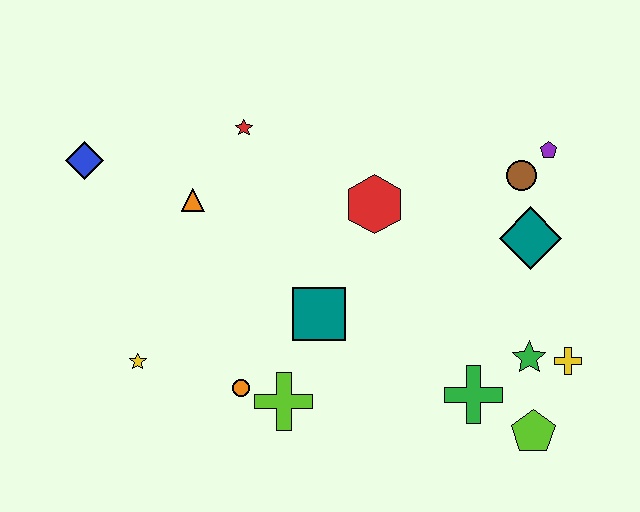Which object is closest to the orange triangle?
The red star is closest to the orange triangle.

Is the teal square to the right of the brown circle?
No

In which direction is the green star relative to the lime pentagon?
The green star is above the lime pentagon.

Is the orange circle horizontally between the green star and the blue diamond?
Yes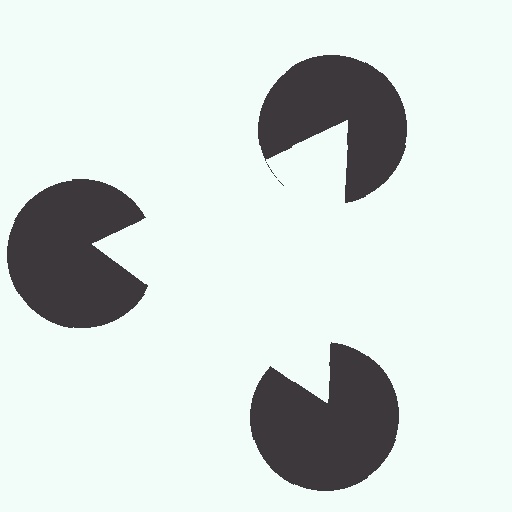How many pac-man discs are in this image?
There are 3 — one at each vertex of the illusory triangle.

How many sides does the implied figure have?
3 sides.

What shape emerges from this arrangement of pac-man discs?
An illusory triangle — its edges are inferred from the aligned wedge cuts in the pac-man discs, not physically drawn.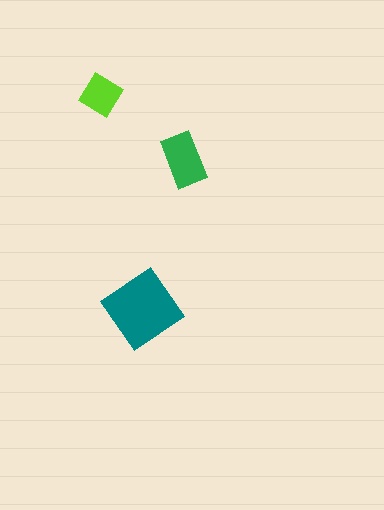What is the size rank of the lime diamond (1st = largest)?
3rd.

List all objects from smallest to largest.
The lime diamond, the green rectangle, the teal diamond.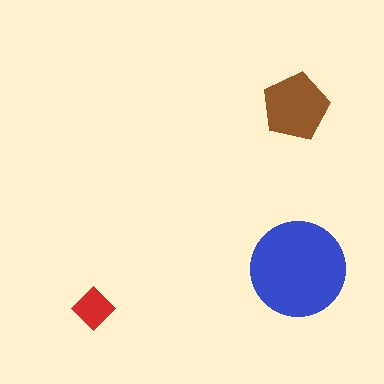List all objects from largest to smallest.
The blue circle, the brown pentagon, the red diamond.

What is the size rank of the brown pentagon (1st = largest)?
2nd.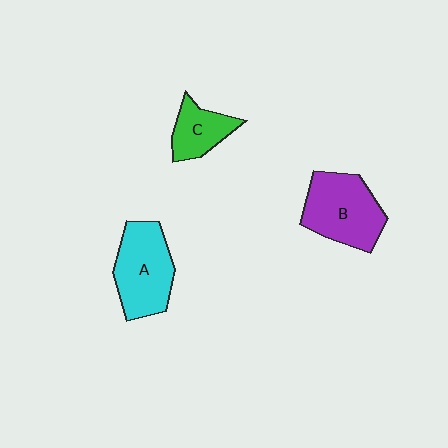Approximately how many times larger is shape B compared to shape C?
Approximately 1.8 times.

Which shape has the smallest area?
Shape C (green).